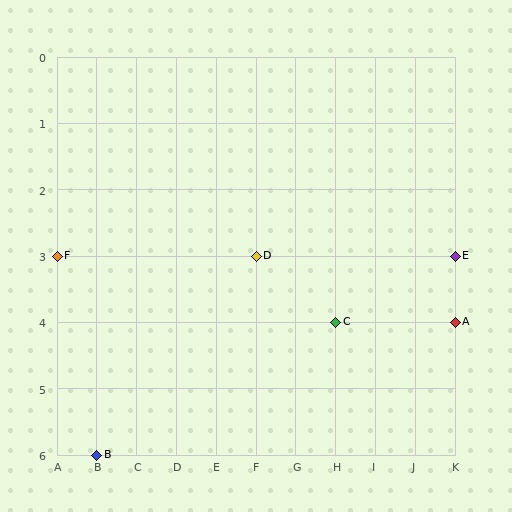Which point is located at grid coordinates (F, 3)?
Point D is at (F, 3).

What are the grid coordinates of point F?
Point F is at grid coordinates (A, 3).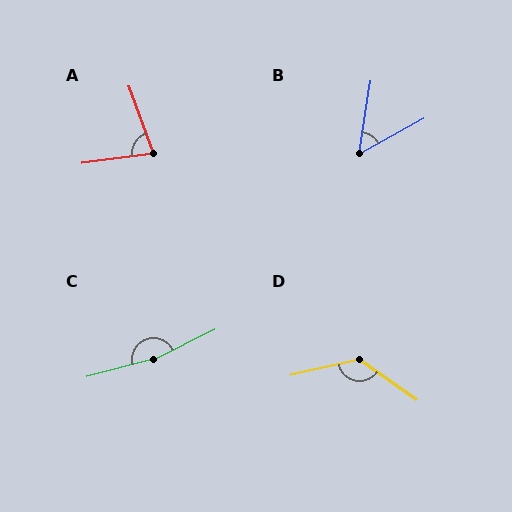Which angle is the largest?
C, at approximately 169 degrees.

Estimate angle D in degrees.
Approximately 132 degrees.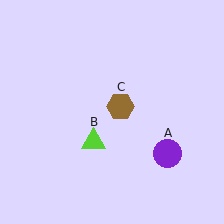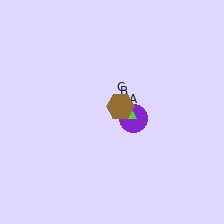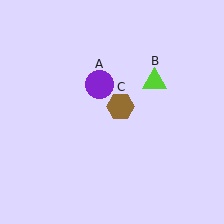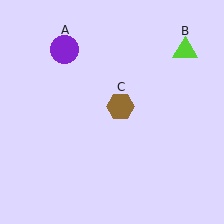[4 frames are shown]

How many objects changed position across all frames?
2 objects changed position: purple circle (object A), lime triangle (object B).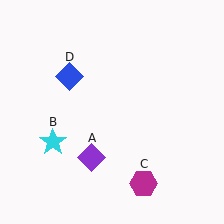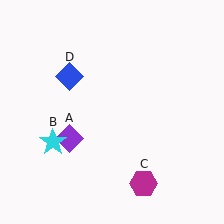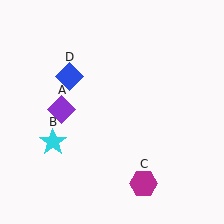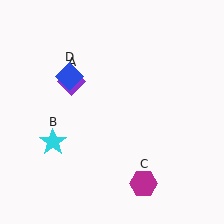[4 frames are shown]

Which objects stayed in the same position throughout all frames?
Cyan star (object B) and magenta hexagon (object C) and blue diamond (object D) remained stationary.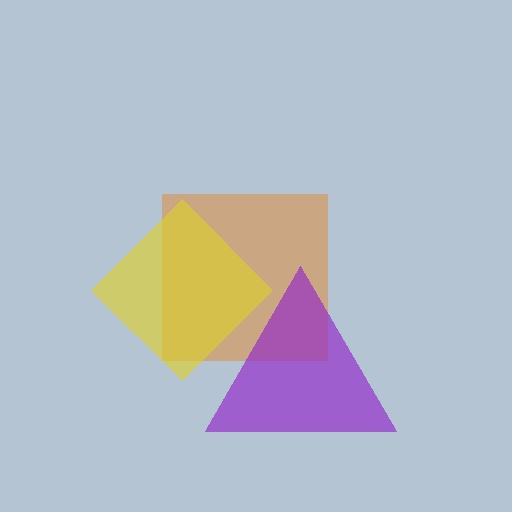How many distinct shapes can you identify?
There are 3 distinct shapes: an orange square, a purple triangle, a yellow diamond.